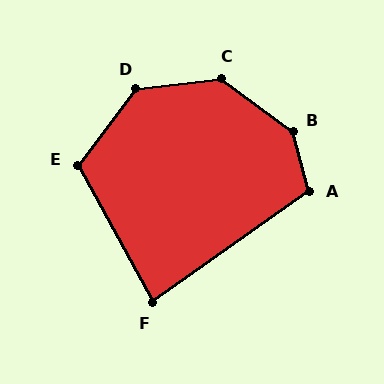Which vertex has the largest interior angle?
B, at approximately 142 degrees.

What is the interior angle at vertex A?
Approximately 110 degrees (obtuse).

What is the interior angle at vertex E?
Approximately 114 degrees (obtuse).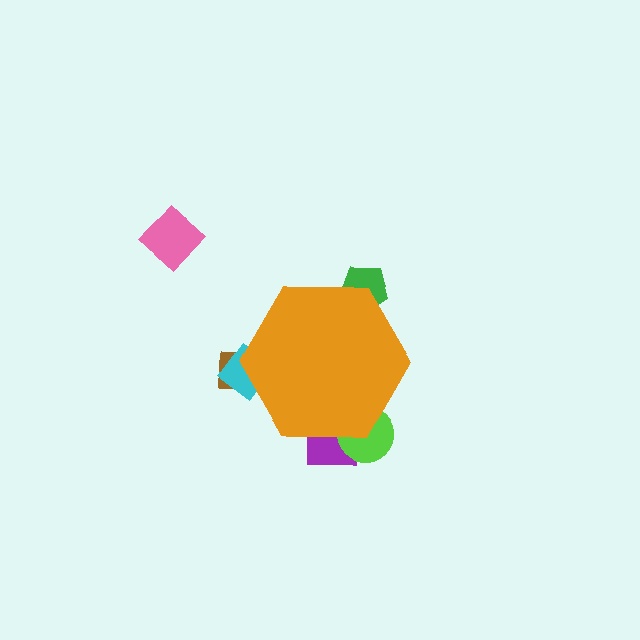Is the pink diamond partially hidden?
No, the pink diamond is fully visible.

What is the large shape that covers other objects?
An orange hexagon.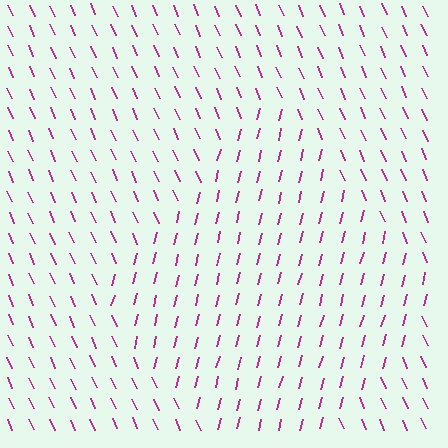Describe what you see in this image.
The image is filled with small magenta line segments. A diamond region in the image has lines oriented differently from the surrounding lines, creating a visible texture boundary.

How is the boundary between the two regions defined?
The boundary is defined purely by a change in line orientation (approximately 38 degrees difference). All lines are the same color and thickness.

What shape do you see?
I see a diamond.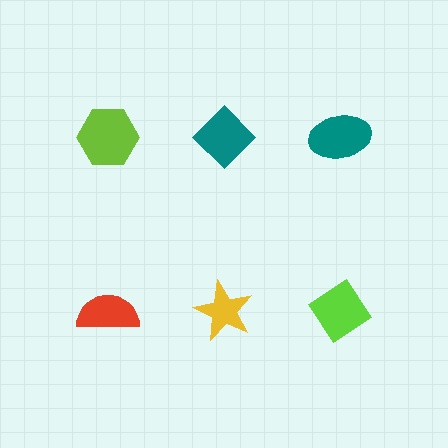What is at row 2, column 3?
A lime diamond.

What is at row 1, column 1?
A lime hexagon.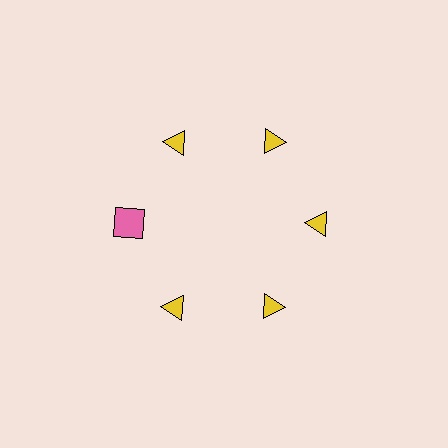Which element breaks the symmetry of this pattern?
The pink square at roughly the 9 o'clock position breaks the symmetry. All other shapes are yellow triangles.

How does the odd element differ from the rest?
It differs in both color (pink instead of yellow) and shape (square instead of triangle).